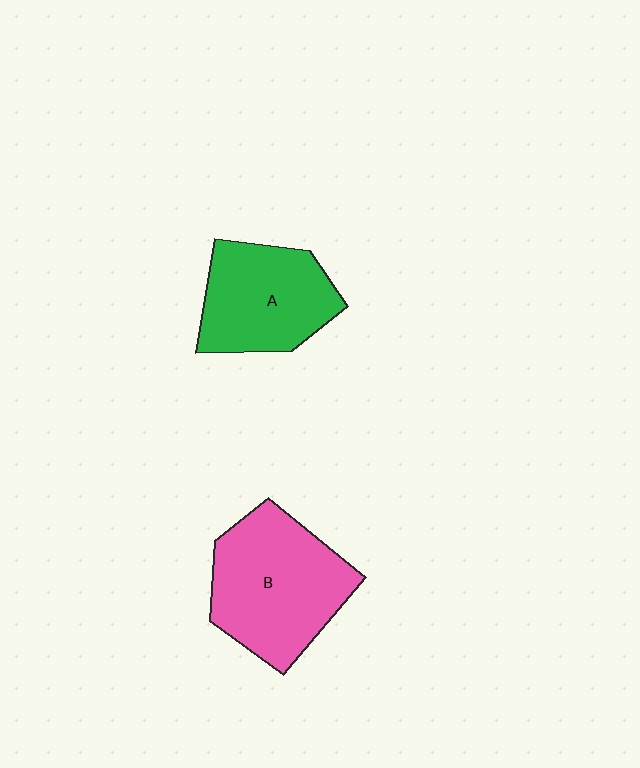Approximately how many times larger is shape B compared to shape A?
Approximately 1.3 times.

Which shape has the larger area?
Shape B (pink).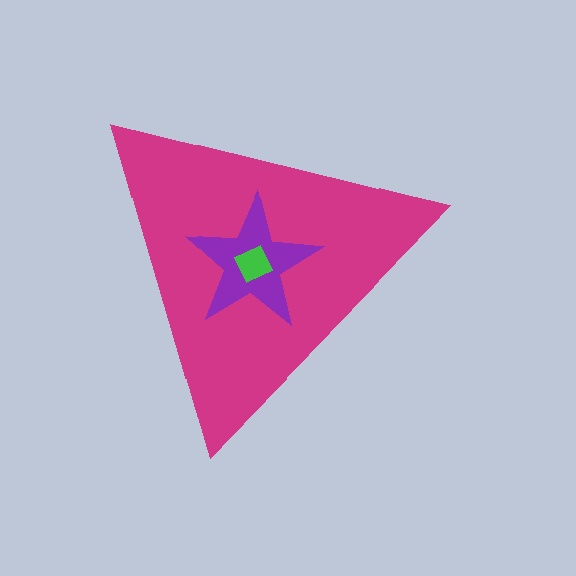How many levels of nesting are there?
3.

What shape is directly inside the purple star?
The green square.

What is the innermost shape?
The green square.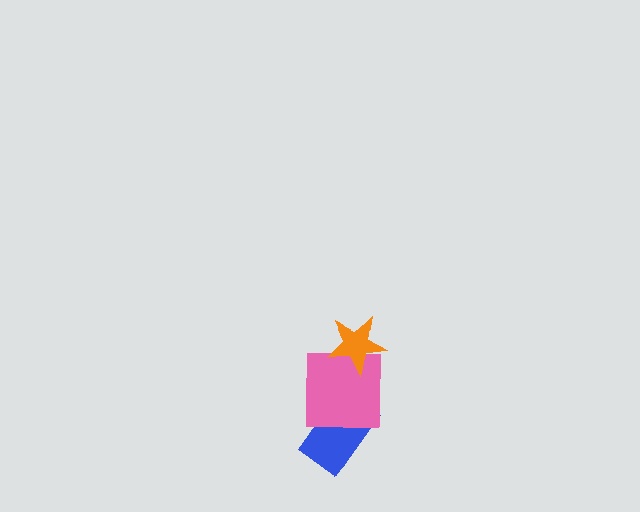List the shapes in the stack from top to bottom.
From top to bottom: the orange star, the pink square, the blue rectangle.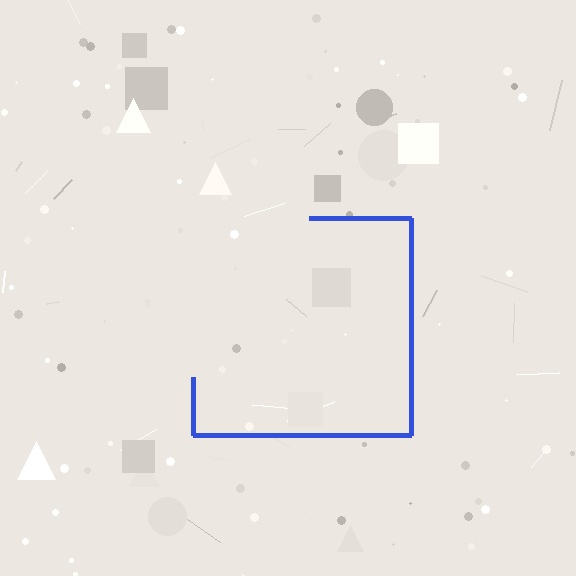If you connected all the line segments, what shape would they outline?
They would outline a square.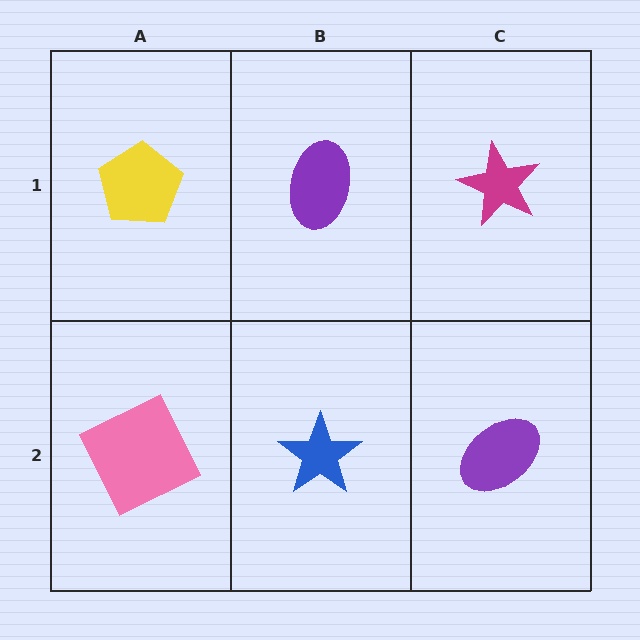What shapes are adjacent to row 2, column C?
A magenta star (row 1, column C), a blue star (row 2, column B).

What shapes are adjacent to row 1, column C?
A purple ellipse (row 2, column C), a purple ellipse (row 1, column B).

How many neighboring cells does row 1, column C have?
2.